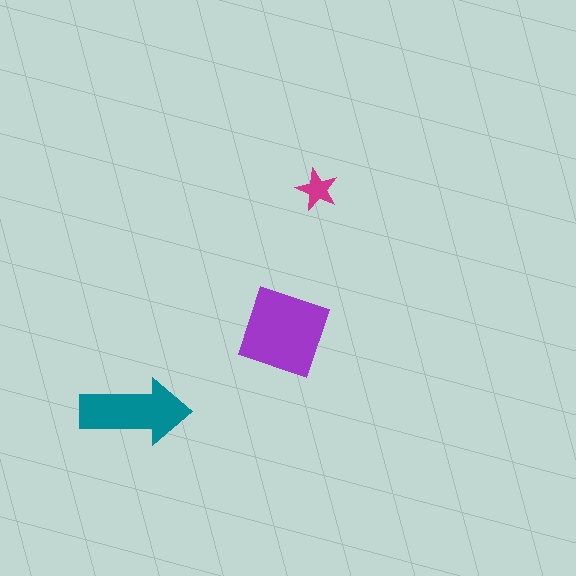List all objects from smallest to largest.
The magenta star, the teal arrow, the purple square.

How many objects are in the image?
There are 3 objects in the image.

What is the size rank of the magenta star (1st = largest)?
3rd.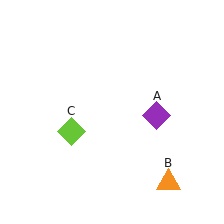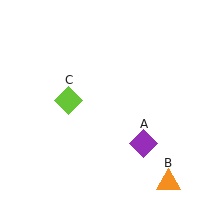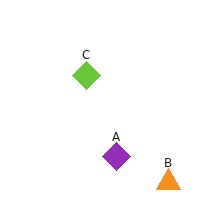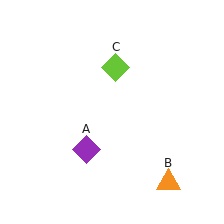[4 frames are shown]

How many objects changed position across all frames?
2 objects changed position: purple diamond (object A), lime diamond (object C).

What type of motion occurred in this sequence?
The purple diamond (object A), lime diamond (object C) rotated clockwise around the center of the scene.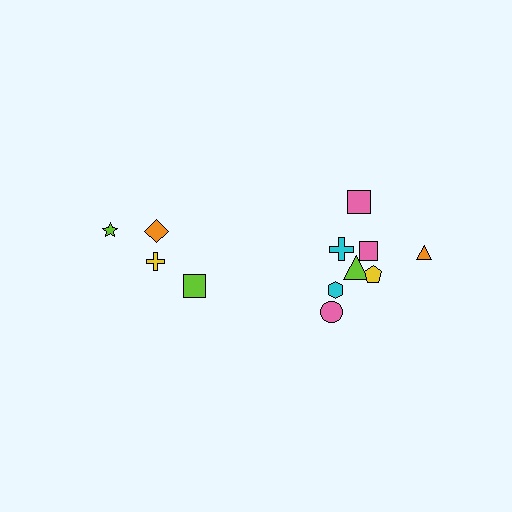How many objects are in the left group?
There are 4 objects.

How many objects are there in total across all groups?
There are 12 objects.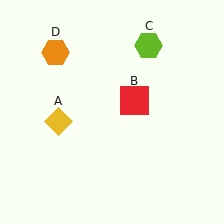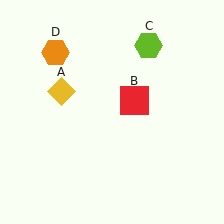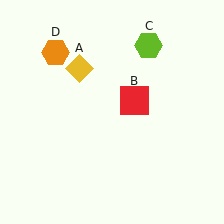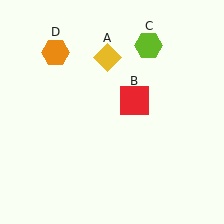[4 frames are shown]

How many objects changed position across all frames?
1 object changed position: yellow diamond (object A).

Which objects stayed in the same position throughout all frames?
Red square (object B) and lime hexagon (object C) and orange hexagon (object D) remained stationary.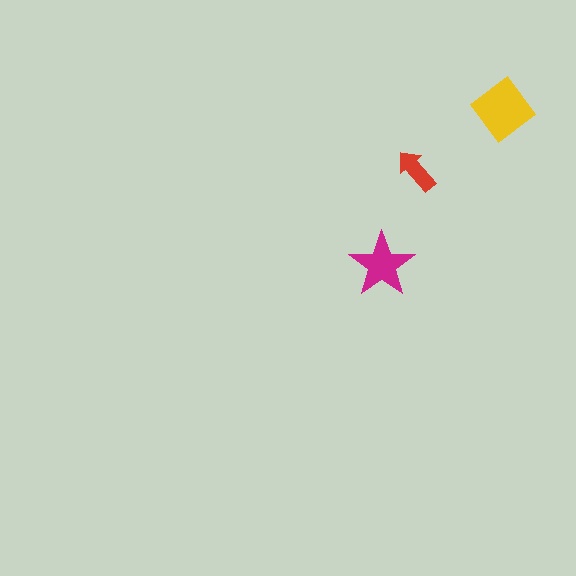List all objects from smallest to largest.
The red arrow, the magenta star, the yellow diamond.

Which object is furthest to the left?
The magenta star is leftmost.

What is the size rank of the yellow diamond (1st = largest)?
1st.